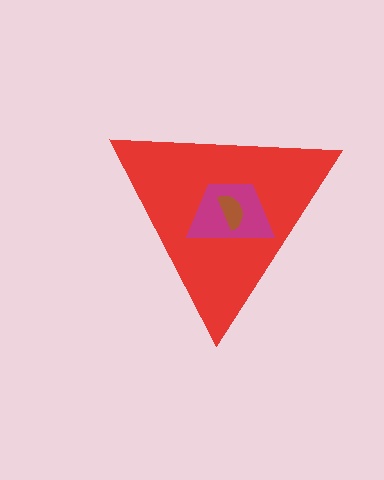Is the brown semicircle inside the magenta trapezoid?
Yes.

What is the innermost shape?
The brown semicircle.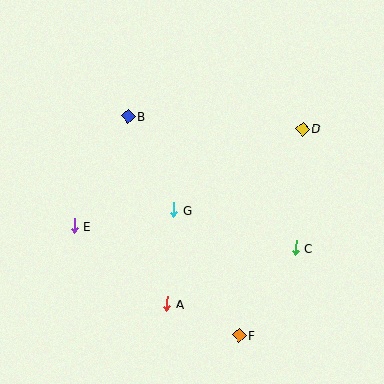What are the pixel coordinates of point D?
Point D is at (302, 129).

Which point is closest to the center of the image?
Point G at (174, 210) is closest to the center.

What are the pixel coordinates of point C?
Point C is at (296, 248).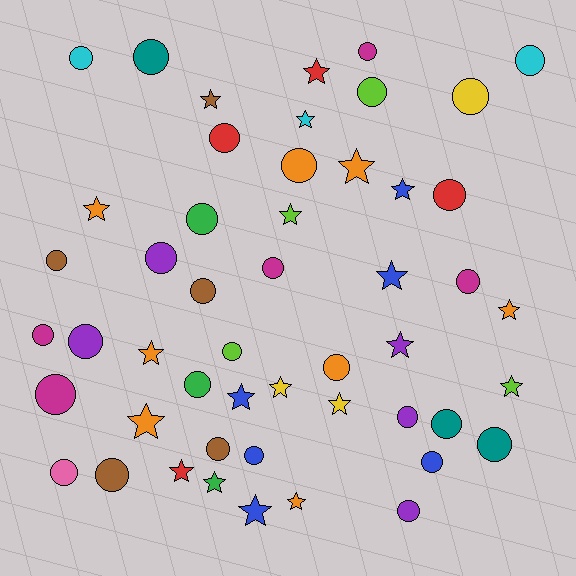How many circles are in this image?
There are 30 circles.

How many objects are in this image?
There are 50 objects.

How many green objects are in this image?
There are 3 green objects.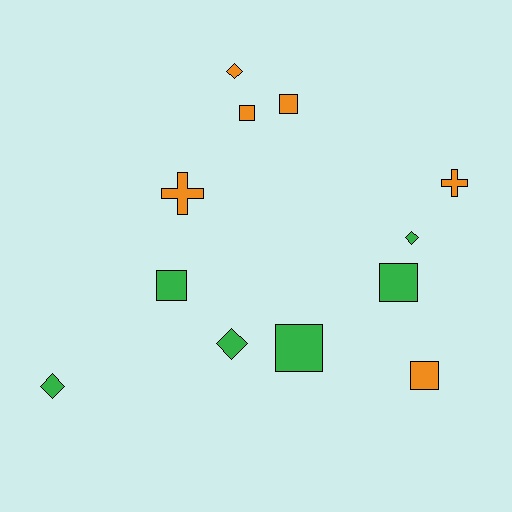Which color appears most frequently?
Orange, with 6 objects.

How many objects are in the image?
There are 12 objects.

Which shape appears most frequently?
Square, with 6 objects.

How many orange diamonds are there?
There is 1 orange diamond.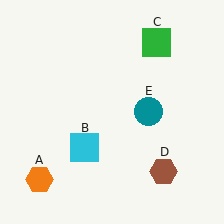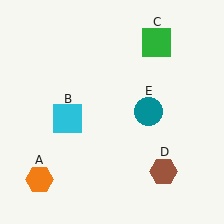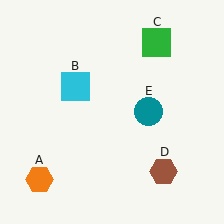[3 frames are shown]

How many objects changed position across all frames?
1 object changed position: cyan square (object B).